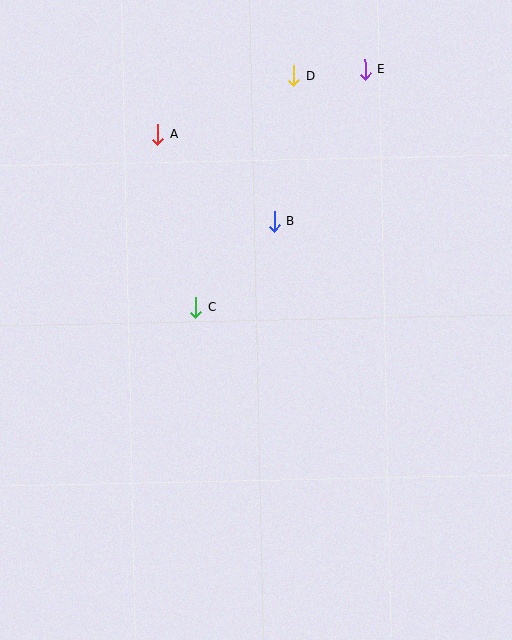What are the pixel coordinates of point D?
Point D is at (293, 76).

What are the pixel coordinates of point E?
Point E is at (365, 69).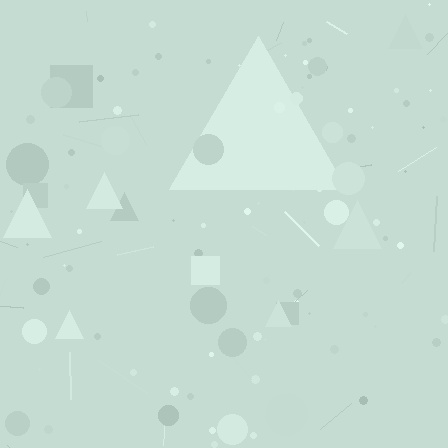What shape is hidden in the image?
A triangle is hidden in the image.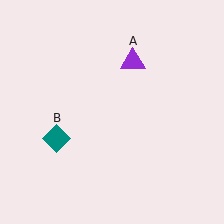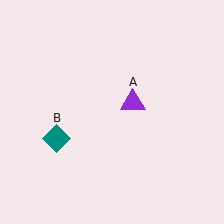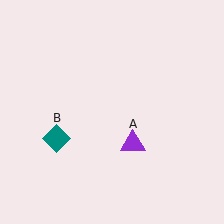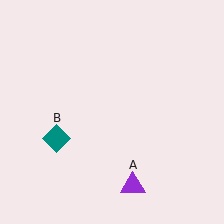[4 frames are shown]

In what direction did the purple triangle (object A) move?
The purple triangle (object A) moved down.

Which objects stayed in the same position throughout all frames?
Teal diamond (object B) remained stationary.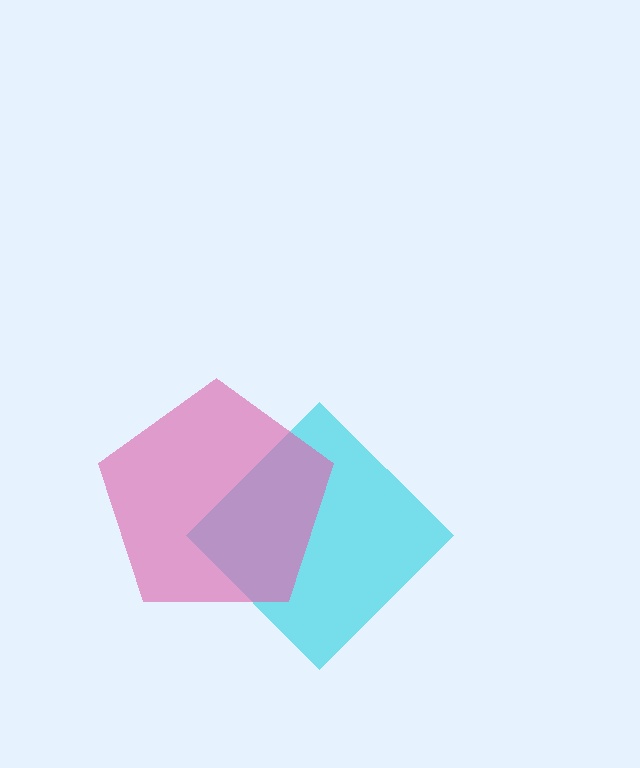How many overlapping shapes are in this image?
There are 2 overlapping shapes in the image.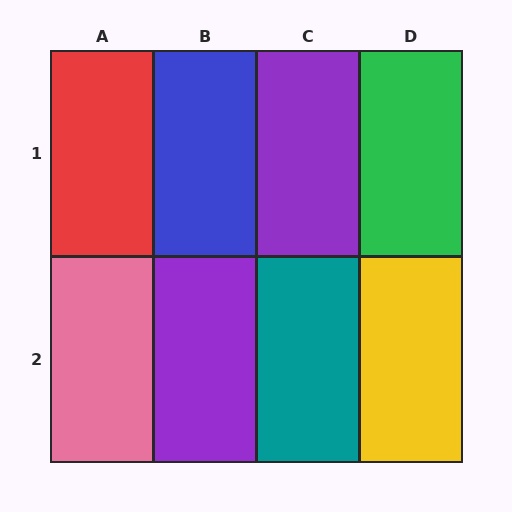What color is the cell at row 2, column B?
Purple.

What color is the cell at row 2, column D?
Yellow.